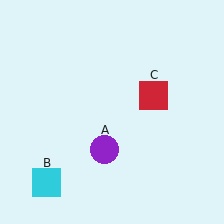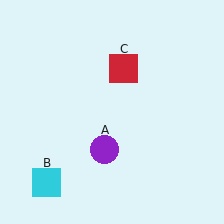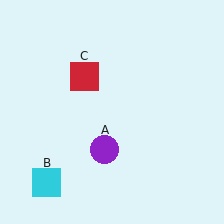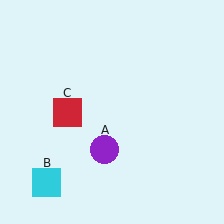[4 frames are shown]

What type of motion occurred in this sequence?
The red square (object C) rotated counterclockwise around the center of the scene.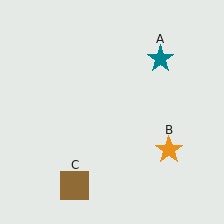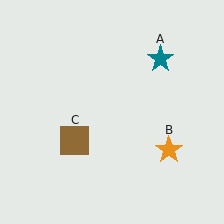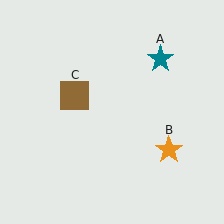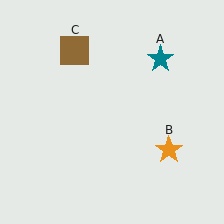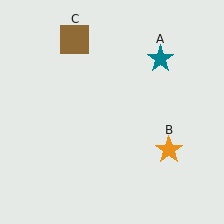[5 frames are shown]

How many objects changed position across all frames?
1 object changed position: brown square (object C).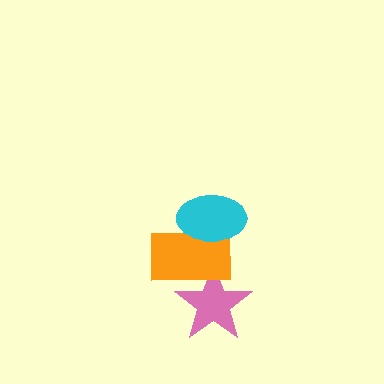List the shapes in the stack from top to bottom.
From top to bottom: the cyan ellipse, the orange rectangle, the pink star.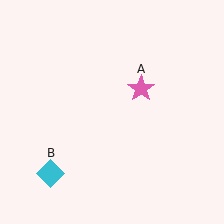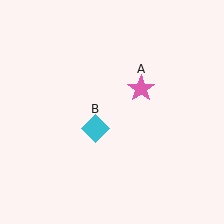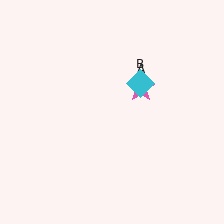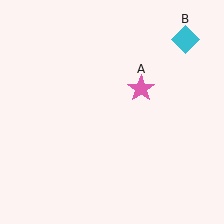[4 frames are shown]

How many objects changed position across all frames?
1 object changed position: cyan diamond (object B).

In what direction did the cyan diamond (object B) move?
The cyan diamond (object B) moved up and to the right.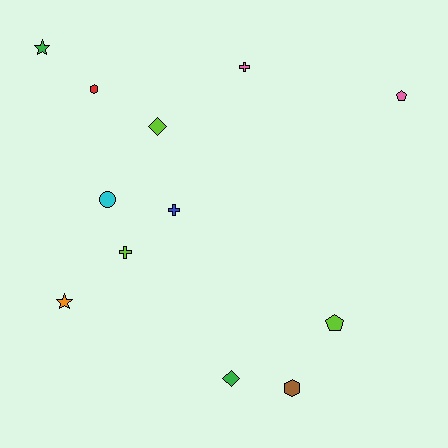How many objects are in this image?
There are 12 objects.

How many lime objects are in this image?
There are 3 lime objects.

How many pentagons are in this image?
There are 2 pentagons.